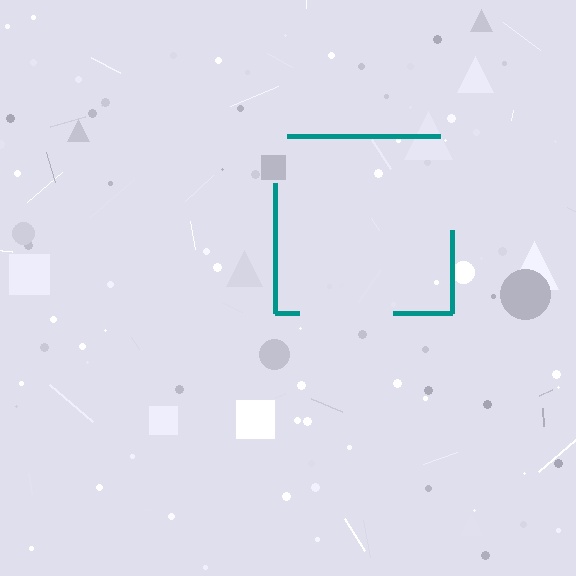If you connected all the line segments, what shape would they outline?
They would outline a square.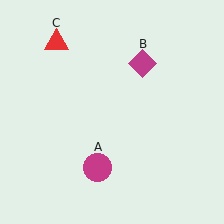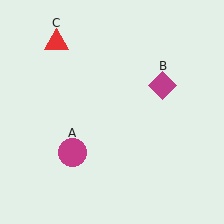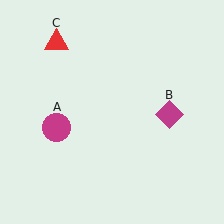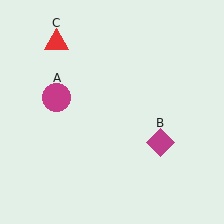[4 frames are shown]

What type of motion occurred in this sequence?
The magenta circle (object A), magenta diamond (object B) rotated clockwise around the center of the scene.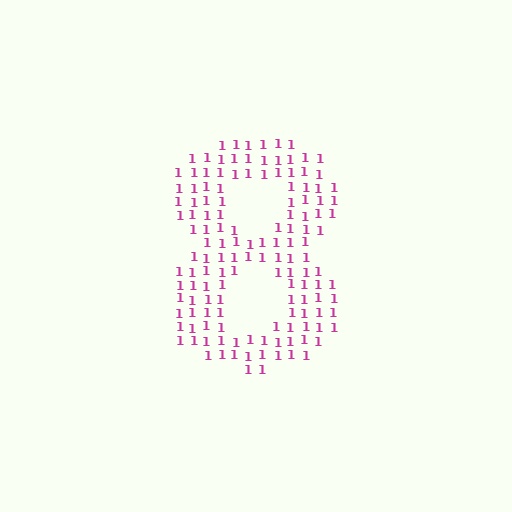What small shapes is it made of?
It is made of small digit 1's.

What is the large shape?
The large shape is the digit 8.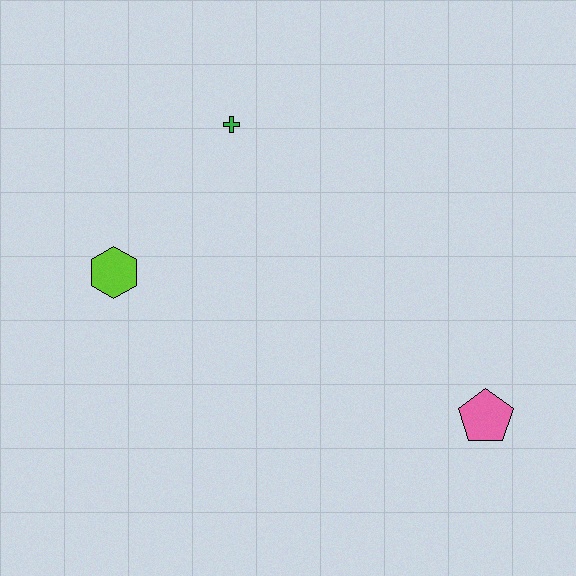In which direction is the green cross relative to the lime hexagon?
The green cross is above the lime hexagon.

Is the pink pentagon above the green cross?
No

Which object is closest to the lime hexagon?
The green cross is closest to the lime hexagon.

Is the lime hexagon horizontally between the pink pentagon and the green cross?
No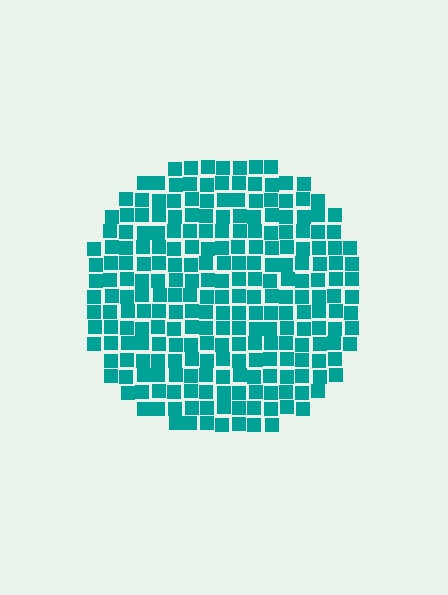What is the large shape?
The large shape is a circle.